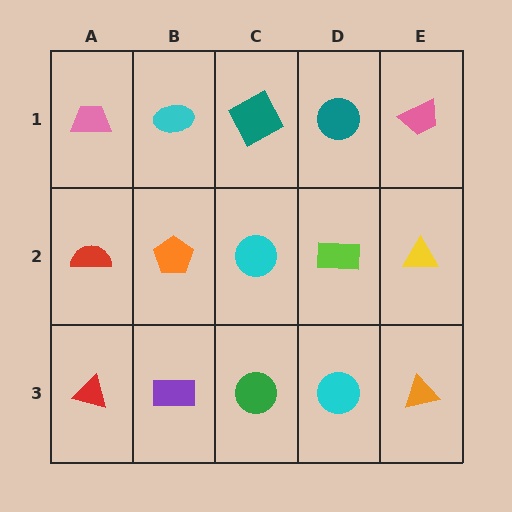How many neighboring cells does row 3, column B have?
3.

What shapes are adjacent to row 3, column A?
A red semicircle (row 2, column A), a purple rectangle (row 3, column B).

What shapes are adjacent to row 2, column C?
A teal square (row 1, column C), a green circle (row 3, column C), an orange pentagon (row 2, column B), a lime rectangle (row 2, column D).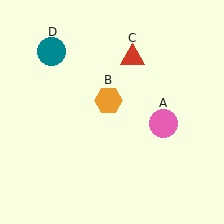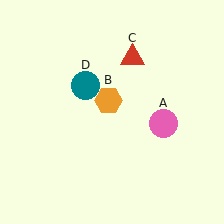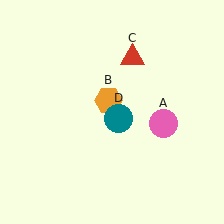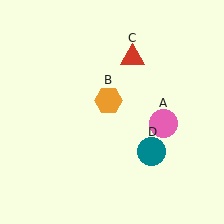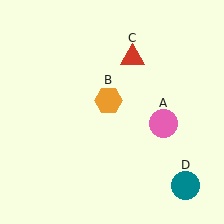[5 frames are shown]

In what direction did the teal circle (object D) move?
The teal circle (object D) moved down and to the right.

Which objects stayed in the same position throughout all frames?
Pink circle (object A) and orange hexagon (object B) and red triangle (object C) remained stationary.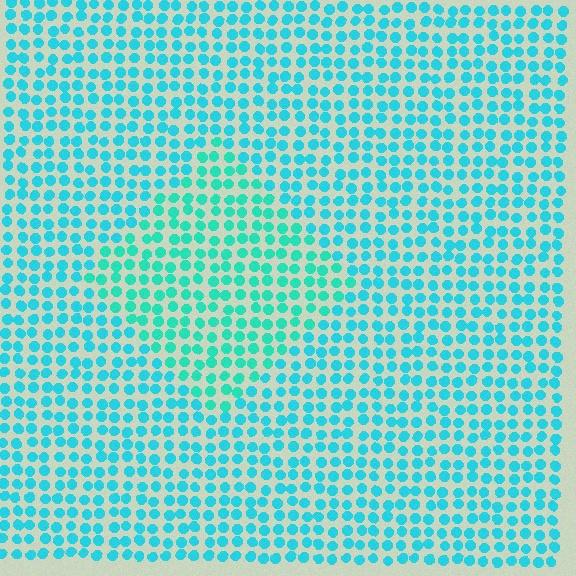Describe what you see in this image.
The image is filled with small cyan elements in a uniform arrangement. A diamond-shaped region is visible where the elements are tinted to a slightly different hue, forming a subtle color boundary.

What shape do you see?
I see a diamond.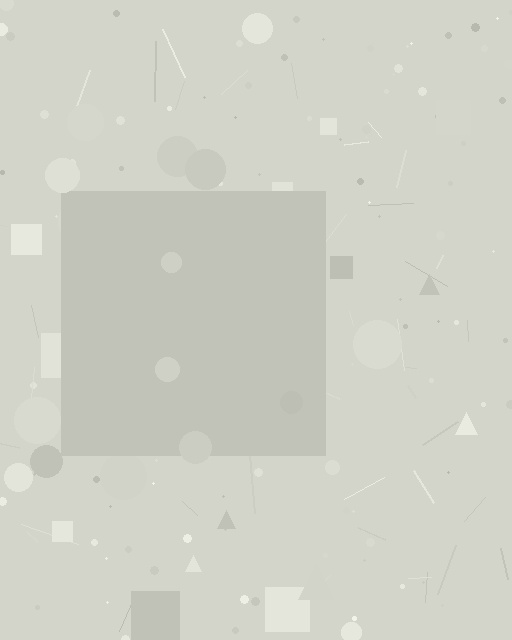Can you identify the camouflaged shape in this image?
The camouflaged shape is a square.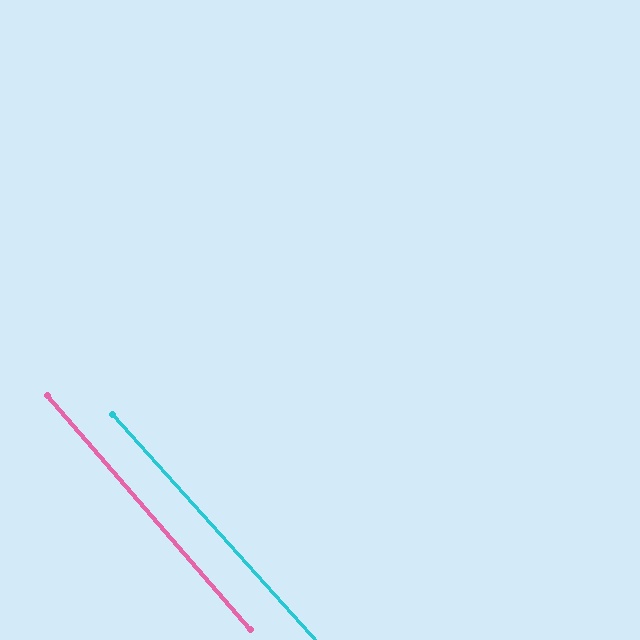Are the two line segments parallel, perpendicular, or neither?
Parallel — their directions differ by only 1.2°.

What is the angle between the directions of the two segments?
Approximately 1 degree.